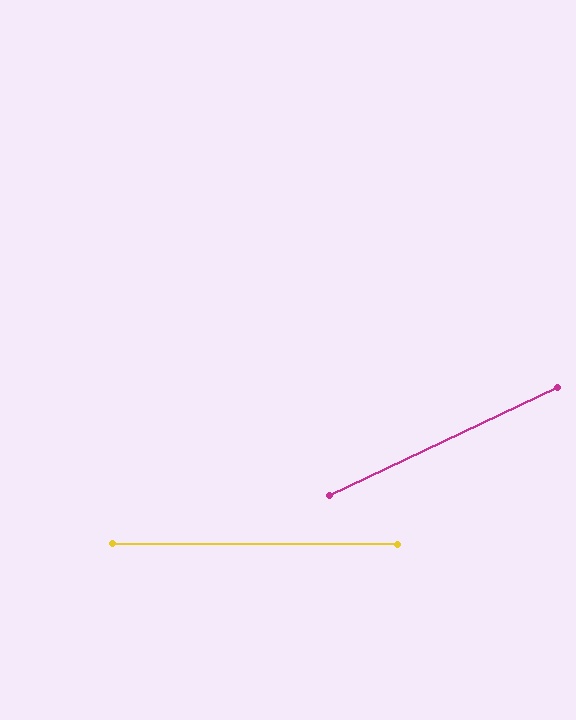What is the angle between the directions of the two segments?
Approximately 25 degrees.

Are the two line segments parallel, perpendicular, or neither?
Neither parallel nor perpendicular — they differ by about 25°.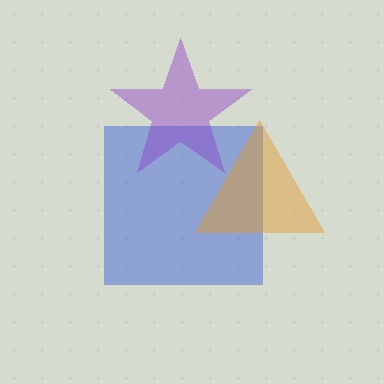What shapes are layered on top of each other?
The layered shapes are: a blue square, an orange triangle, a purple star.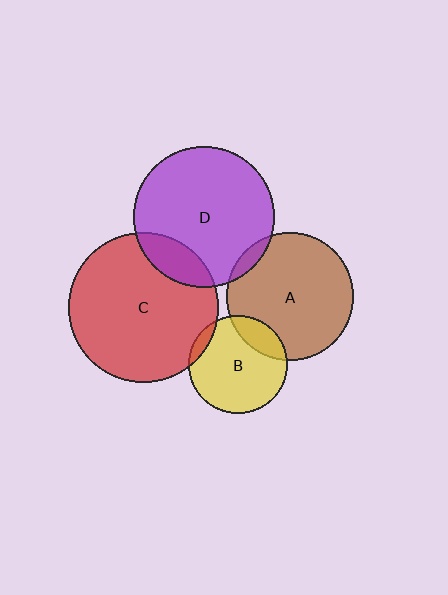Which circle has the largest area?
Circle C (red).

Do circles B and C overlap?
Yes.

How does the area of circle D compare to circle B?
Approximately 2.0 times.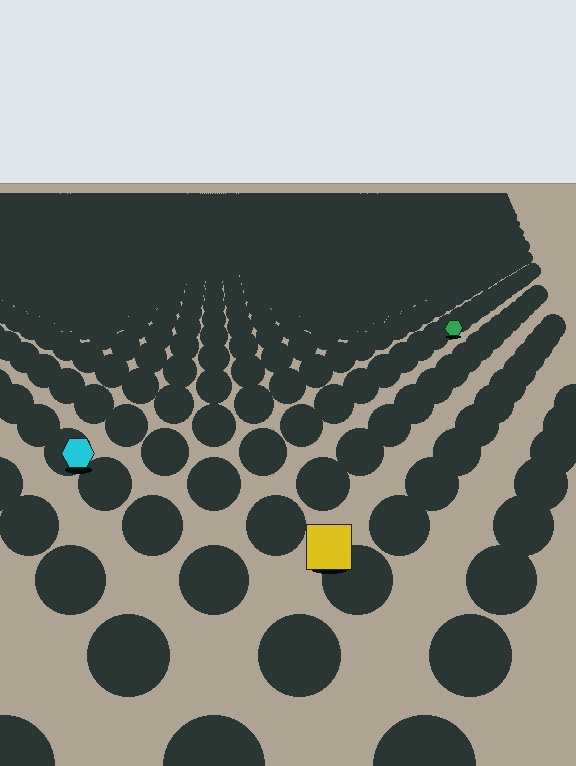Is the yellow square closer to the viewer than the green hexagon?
Yes. The yellow square is closer — you can tell from the texture gradient: the ground texture is coarser near it.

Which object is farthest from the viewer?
The green hexagon is farthest from the viewer. It appears smaller and the ground texture around it is denser.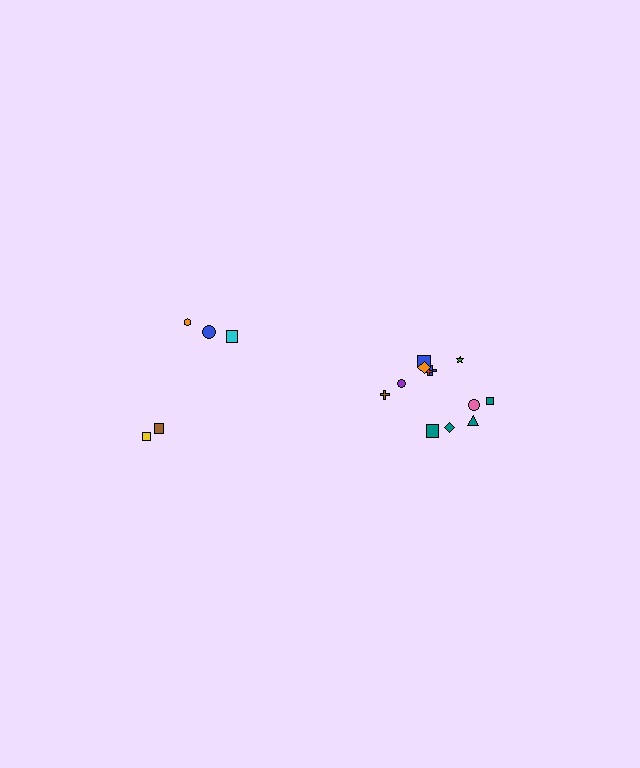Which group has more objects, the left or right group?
The right group.